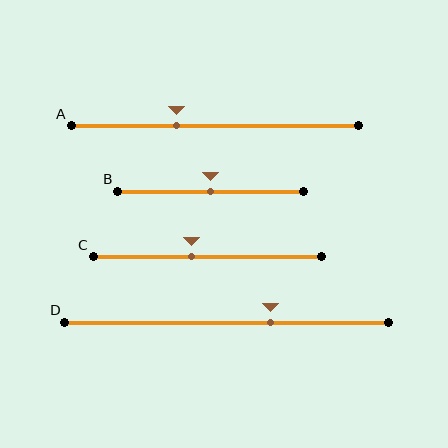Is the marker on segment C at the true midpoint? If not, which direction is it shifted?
No, the marker on segment C is shifted to the left by about 7% of the segment length.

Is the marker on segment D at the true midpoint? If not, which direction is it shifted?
No, the marker on segment D is shifted to the right by about 14% of the segment length.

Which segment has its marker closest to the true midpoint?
Segment B has its marker closest to the true midpoint.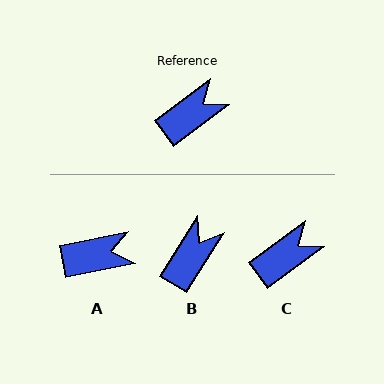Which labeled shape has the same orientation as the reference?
C.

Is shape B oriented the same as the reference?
No, it is off by about 22 degrees.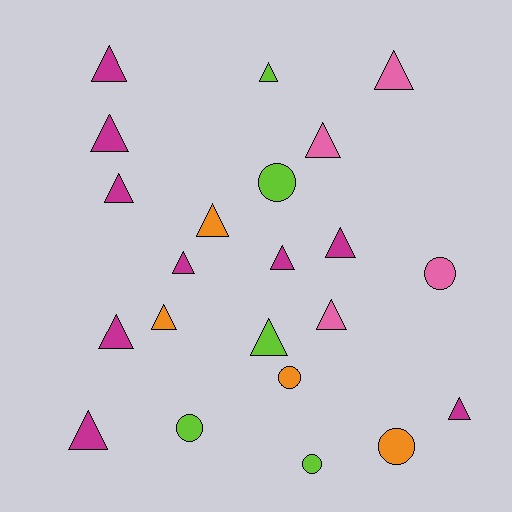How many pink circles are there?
There is 1 pink circle.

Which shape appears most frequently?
Triangle, with 16 objects.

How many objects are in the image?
There are 22 objects.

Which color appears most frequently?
Magenta, with 9 objects.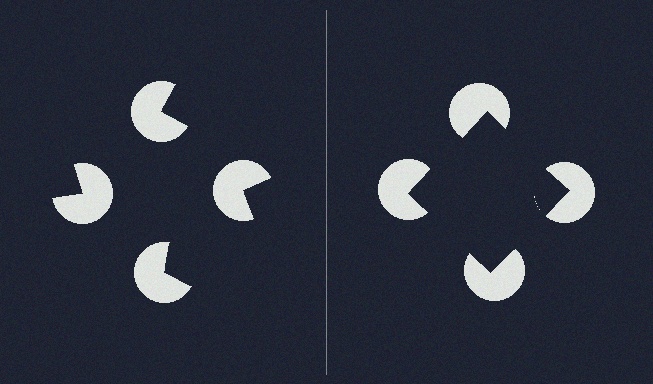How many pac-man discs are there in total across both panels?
8 — 4 on each side.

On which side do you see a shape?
An illusory square appears on the right side. On the left side the wedge cuts are rotated, so no coherent shape forms.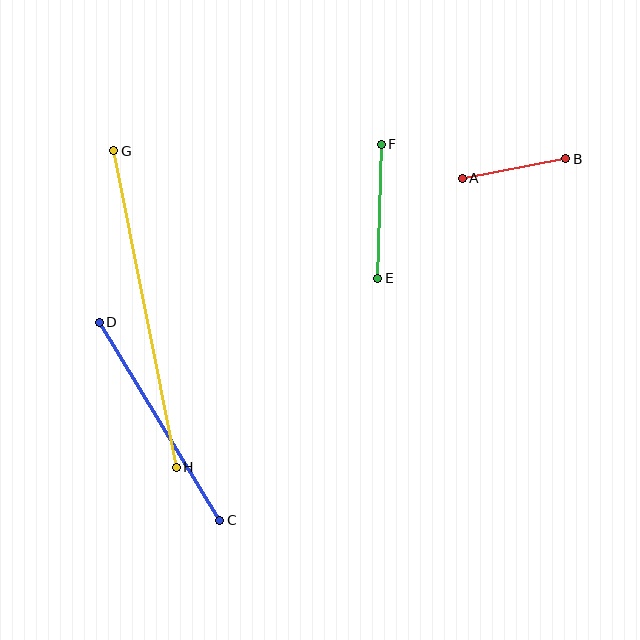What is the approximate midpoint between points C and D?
The midpoint is at approximately (159, 421) pixels.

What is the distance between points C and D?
The distance is approximately 232 pixels.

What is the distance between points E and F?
The distance is approximately 134 pixels.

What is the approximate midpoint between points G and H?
The midpoint is at approximately (145, 309) pixels.